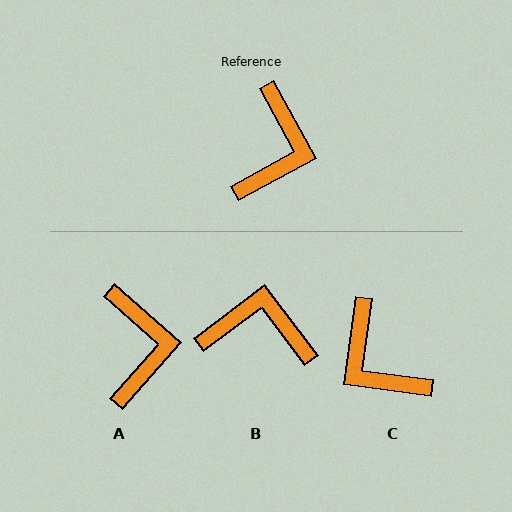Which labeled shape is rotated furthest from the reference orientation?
C, about 126 degrees away.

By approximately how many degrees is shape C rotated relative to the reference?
Approximately 126 degrees clockwise.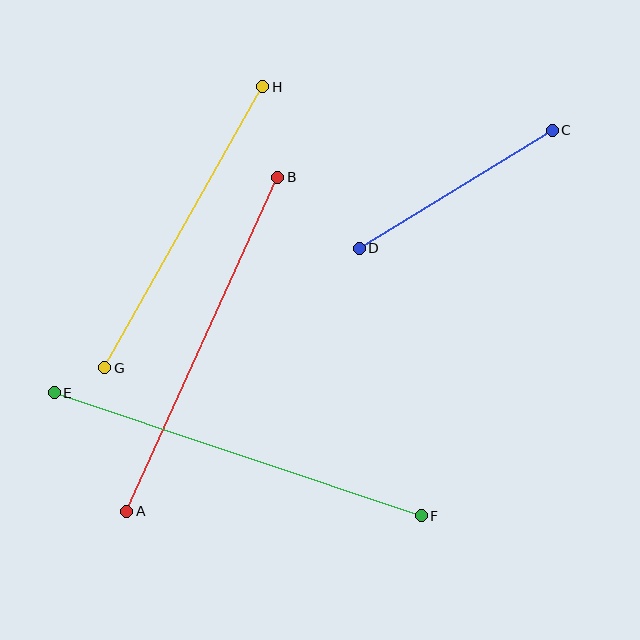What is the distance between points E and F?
The distance is approximately 387 pixels.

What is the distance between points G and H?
The distance is approximately 322 pixels.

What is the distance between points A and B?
The distance is approximately 367 pixels.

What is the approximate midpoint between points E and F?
The midpoint is at approximately (238, 454) pixels.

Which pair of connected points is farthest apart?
Points E and F are farthest apart.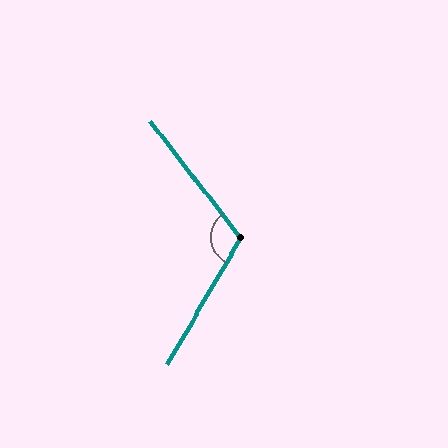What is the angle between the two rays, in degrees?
Approximately 112 degrees.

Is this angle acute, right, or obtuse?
It is obtuse.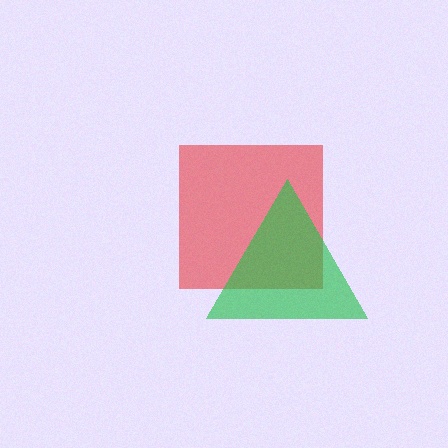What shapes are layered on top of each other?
The layered shapes are: a red square, a green triangle.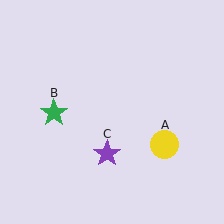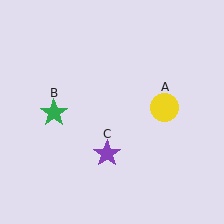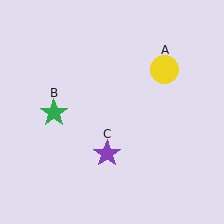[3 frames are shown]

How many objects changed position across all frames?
1 object changed position: yellow circle (object A).